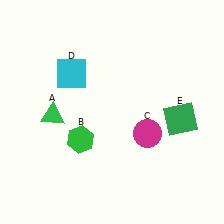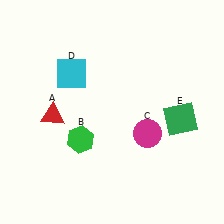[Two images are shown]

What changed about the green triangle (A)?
In Image 1, A is green. In Image 2, it changed to red.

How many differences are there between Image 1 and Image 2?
There is 1 difference between the two images.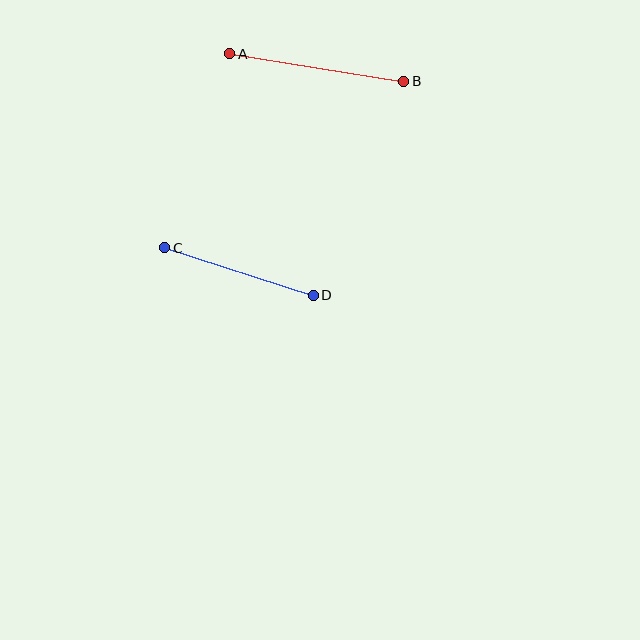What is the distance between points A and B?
The distance is approximately 176 pixels.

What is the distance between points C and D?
The distance is approximately 156 pixels.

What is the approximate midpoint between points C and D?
The midpoint is at approximately (239, 271) pixels.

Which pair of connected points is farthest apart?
Points A and B are farthest apart.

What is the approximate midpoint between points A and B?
The midpoint is at approximately (317, 68) pixels.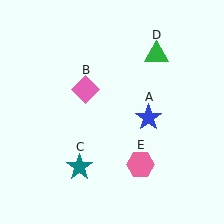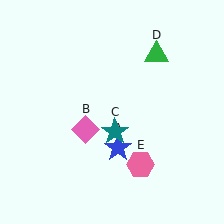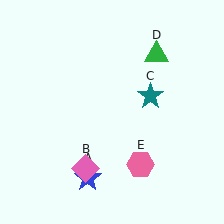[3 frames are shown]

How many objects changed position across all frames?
3 objects changed position: blue star (object A), pink diamond (object B), teal star (object C).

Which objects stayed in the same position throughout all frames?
Green triangle (object D) and pink hexagon (object E) remained stationary.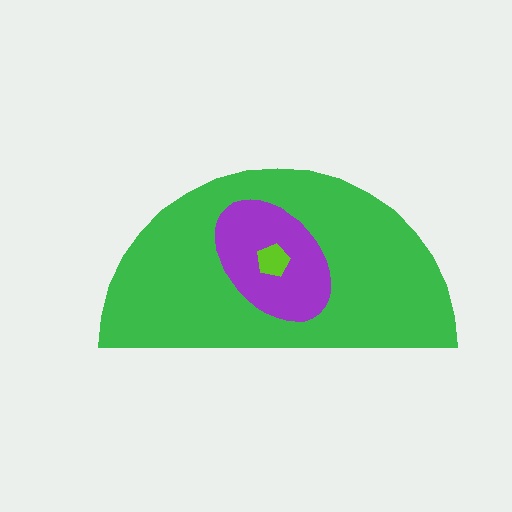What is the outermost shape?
The green semicircle.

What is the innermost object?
The lime pentagon.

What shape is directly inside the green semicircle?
The purple ellipse.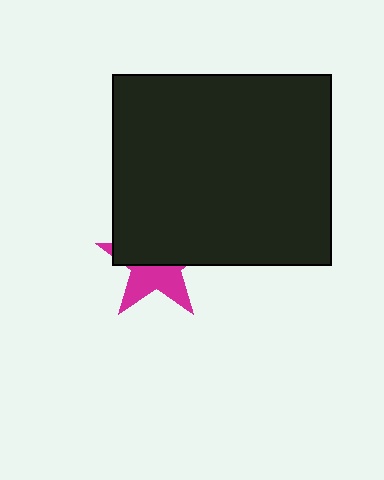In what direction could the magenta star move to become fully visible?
The magenta star could move down. That would shift it out from behind the black rectangle entirely.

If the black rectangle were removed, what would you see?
You would see the complete magenta star.